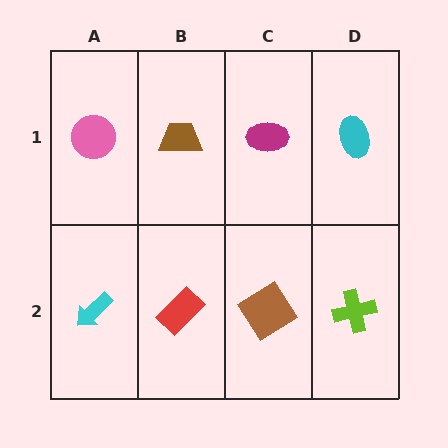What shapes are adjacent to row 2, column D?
A cyan ellipse (row 1, column D), a brown diamond (row 2, column C).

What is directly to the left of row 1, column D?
A magenta ellipse.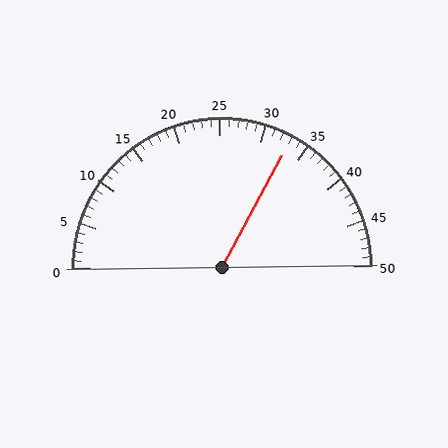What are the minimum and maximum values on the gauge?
The gauge ranges from 0 to 50.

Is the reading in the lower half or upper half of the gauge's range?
The reading is in the upper half of the range (0 to 50).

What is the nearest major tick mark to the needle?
The nearest major tick mark is 35.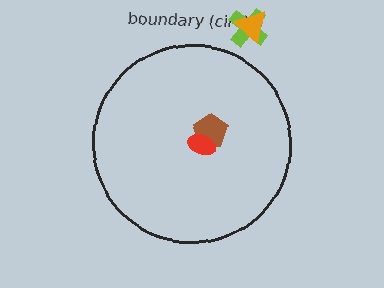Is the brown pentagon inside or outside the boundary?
Inside.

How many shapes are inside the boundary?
2 inside, 2 outside.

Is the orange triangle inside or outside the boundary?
Outside.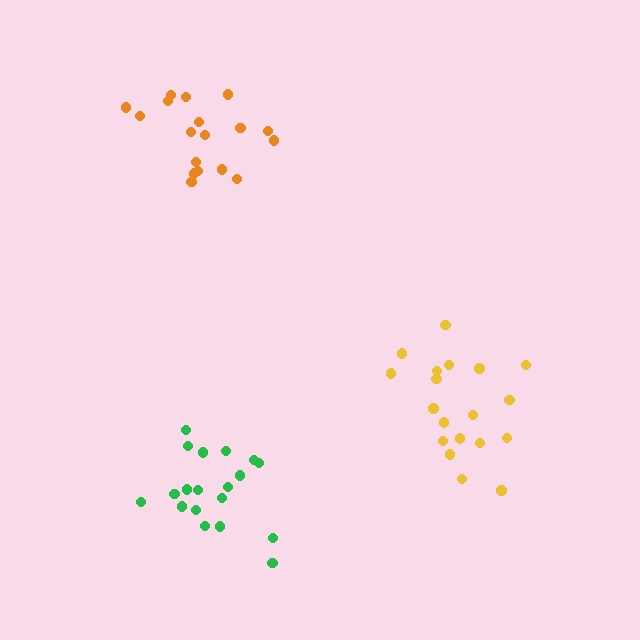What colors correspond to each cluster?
The clusters are colored: yellow, green, orange.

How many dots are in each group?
Group 1: 19 dots, Group 2: 19 dots, Group 3: 18 dots (56 total).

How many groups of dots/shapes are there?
There are 3 groups.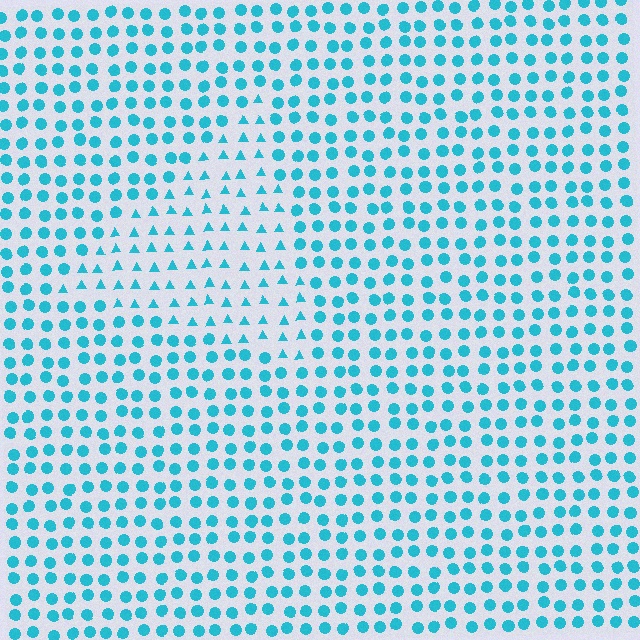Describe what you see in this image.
The image is filled with small cyan elements arranged in a uniform grid. A triangle-shaped region contains triangles, while the surrounding area contains circles. The boundary is defined purely by the change in element shape.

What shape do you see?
I see a triangle.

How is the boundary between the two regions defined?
The boundary is defined by a change in element shape: triangles inside vs. circles outside. All elements share the same color and spacing.